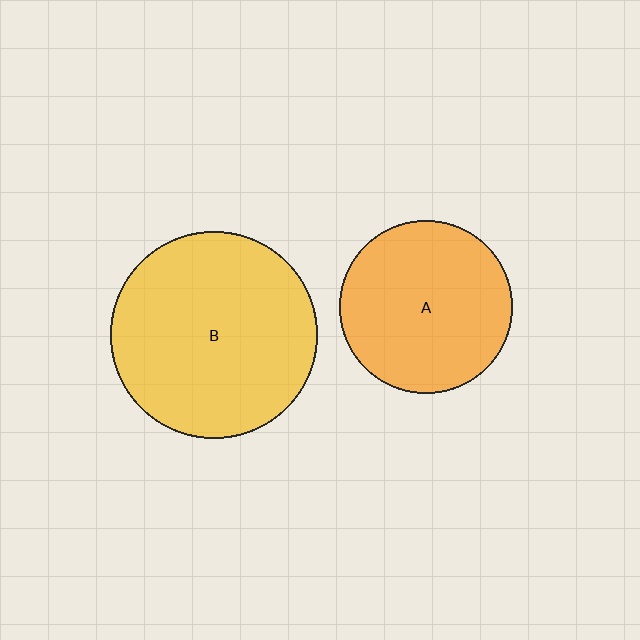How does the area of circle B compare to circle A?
Approximately 1.4 times.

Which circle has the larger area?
Circle B (yellow).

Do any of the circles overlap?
No, none of the circles overlap.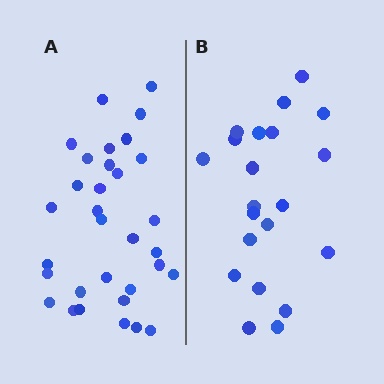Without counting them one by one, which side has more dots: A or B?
Region A (the left region) has more dots.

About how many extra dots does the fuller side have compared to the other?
Region A has roughly 12 or so more dots than region B.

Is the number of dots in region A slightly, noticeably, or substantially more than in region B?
Region A has substantially more. The ratio is roughly 1.5 to 1.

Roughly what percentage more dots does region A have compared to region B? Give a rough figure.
About 50% more.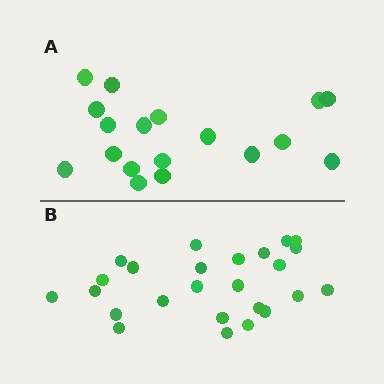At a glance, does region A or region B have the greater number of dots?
Region B (the bottom region) has more dots.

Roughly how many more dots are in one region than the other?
Region B has roughly 8 or so more dots than region A.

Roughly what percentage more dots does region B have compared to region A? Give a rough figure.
About 40% more.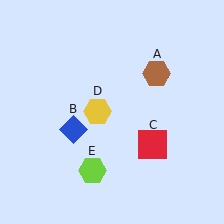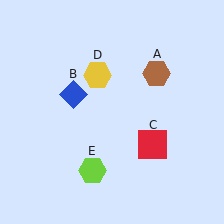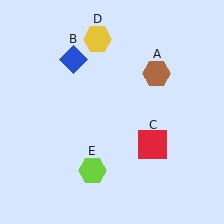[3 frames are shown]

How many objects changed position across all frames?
2 objects changed position: blue diamond (object B), yellow hexagon (object D).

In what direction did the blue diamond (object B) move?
The blue diamond (object B) moved up.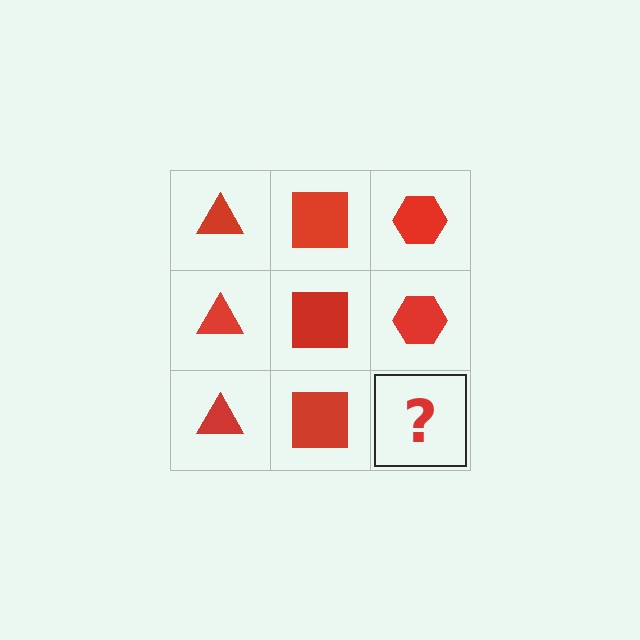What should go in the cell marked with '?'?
The missing cell should contain a red hexagon.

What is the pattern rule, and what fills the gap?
The rule is that each column has a consistent shape. The gap should be filled with a red hexagon.